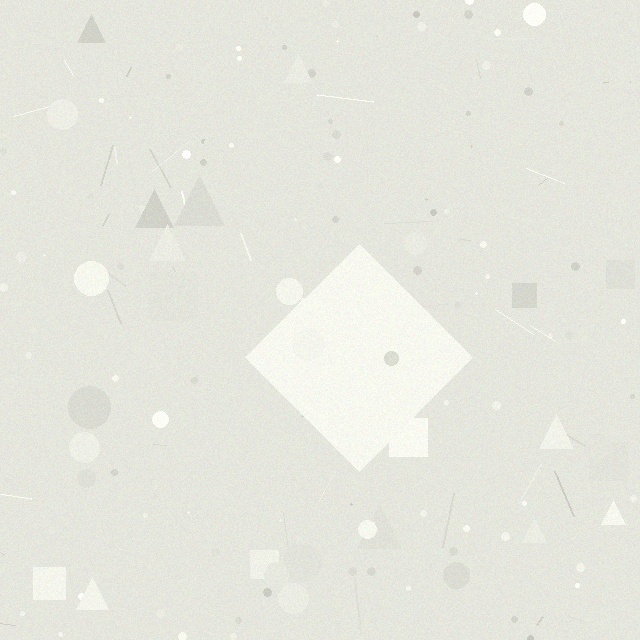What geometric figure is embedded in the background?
A diamond is embedded in the background.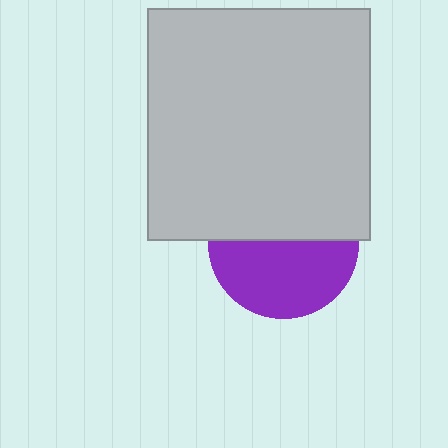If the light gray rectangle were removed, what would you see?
You would see the complete purple circle.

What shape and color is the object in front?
The object in front is a light gray rectangle.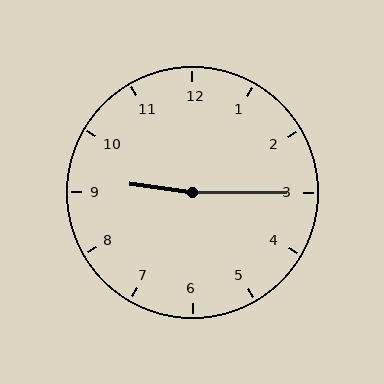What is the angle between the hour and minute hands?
Approximately 172 degrees.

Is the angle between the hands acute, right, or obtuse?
It is obtuse.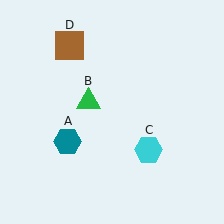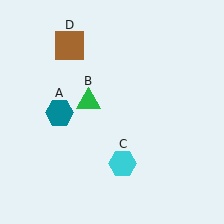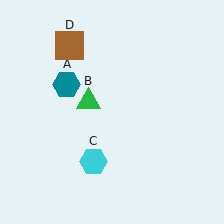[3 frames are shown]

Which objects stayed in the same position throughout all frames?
Green triangle (object B) and brown square (object D) remained stationary.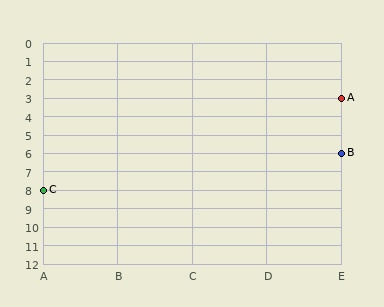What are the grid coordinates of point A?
Point A is at grid coordinates (E, 3).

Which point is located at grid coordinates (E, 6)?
Point B is at (E, 6).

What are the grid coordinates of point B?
Point B is at grid coordinates (E, 6).